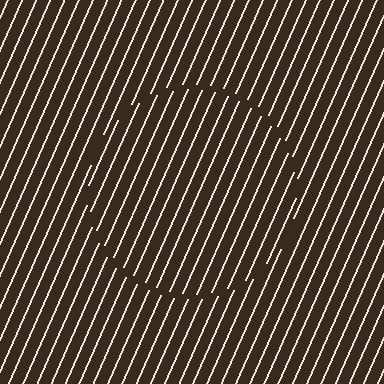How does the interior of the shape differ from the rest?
The interior of the shape contains the same grating, shifted by half a period — the contour is defined by the phase discontinuity where line-ends from the inner and outer gratings abut.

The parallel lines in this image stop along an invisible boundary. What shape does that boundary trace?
An illusory circle. The interior of the shape contains the same grating, shifted by half a period — the contour is defined by the phase discontinuity where line-ends from the inner and outer gratings abut.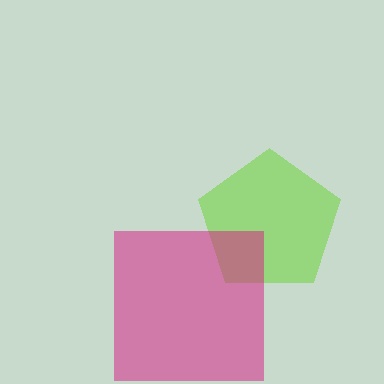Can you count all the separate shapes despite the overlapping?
Yes, there are 2 separate shapes.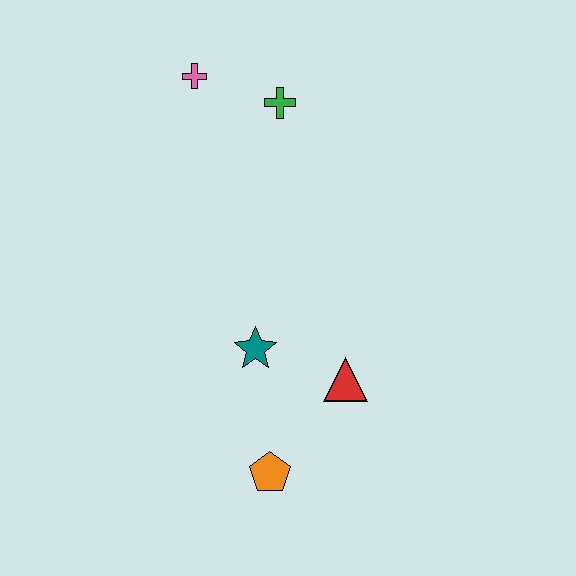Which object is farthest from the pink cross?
The orange pentagon is farthest from the pink cross.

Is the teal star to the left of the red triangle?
Yes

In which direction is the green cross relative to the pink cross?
The green cross is to the right of the pink cross.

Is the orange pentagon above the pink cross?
No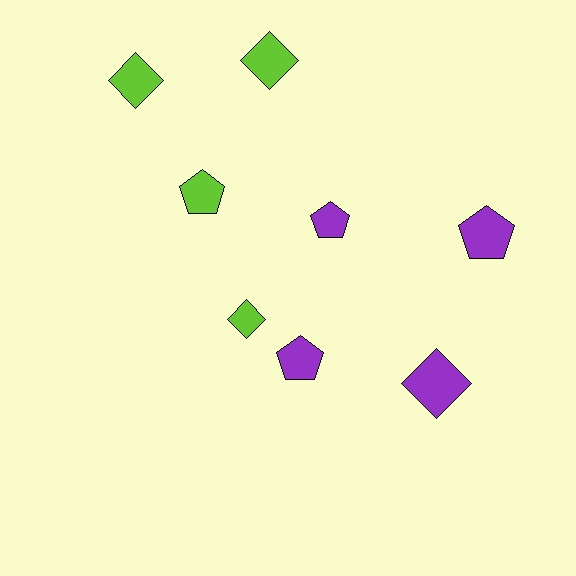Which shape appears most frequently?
Pentagon, with 4 objects.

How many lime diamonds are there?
There are 3 lime diamonds.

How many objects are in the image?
There are 8 objects.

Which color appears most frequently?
Lime, with 4 objects.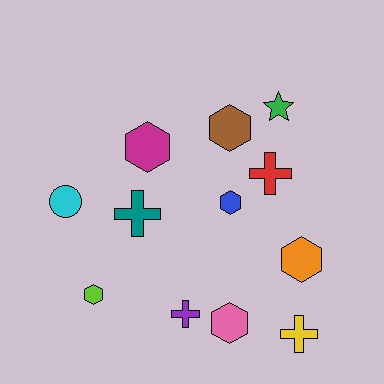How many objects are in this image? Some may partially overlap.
There are 12 objects.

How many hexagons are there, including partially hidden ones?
There are 6 hexagons.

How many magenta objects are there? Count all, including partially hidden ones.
There is 1 magenta object.